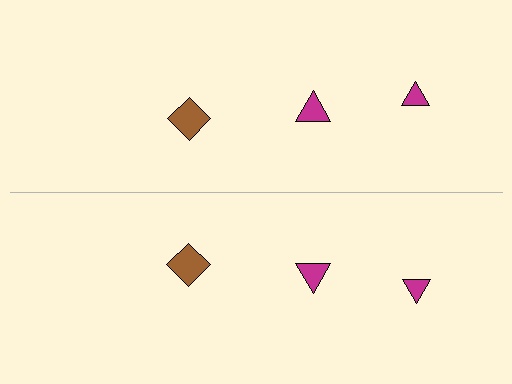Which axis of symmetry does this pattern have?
The pattern has a horizontal axis of symmetry running through the center of the image.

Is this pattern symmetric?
Yes, this pattern has bilateral (reflection) symmetry.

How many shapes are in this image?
There are 6 shapes in this image.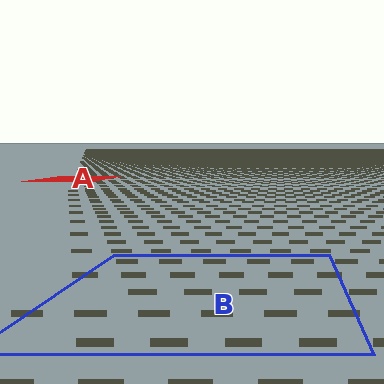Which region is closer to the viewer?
Region B is closer. The texture elements there are larger and more spread out.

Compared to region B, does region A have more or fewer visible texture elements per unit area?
Region A has more texture elements per unit area — they are packed more densely because it is farther away.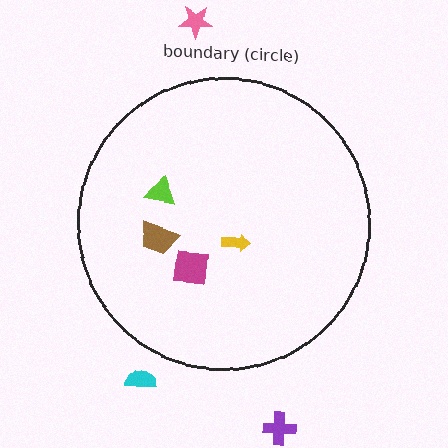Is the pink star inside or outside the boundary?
Outside.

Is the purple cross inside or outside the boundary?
Outside.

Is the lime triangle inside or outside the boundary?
Inside.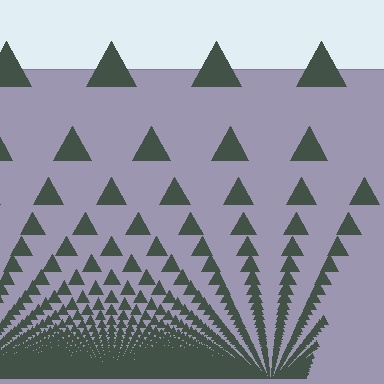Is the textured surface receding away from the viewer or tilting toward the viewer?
The surface appears to tilt toward the viewer. Texture elements get larger and sparser toward the top.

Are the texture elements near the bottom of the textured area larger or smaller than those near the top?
Smaller. The gradient is inverted — elements near the bottom are smaller and denser.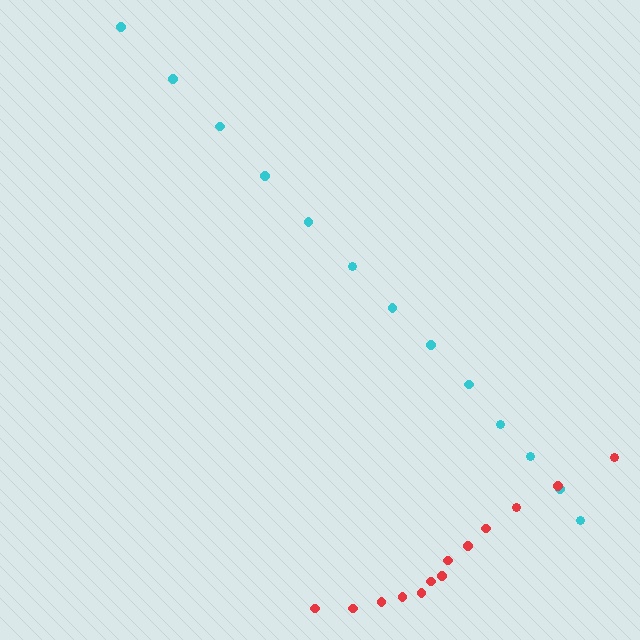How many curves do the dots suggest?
There are 2 distinct paths.